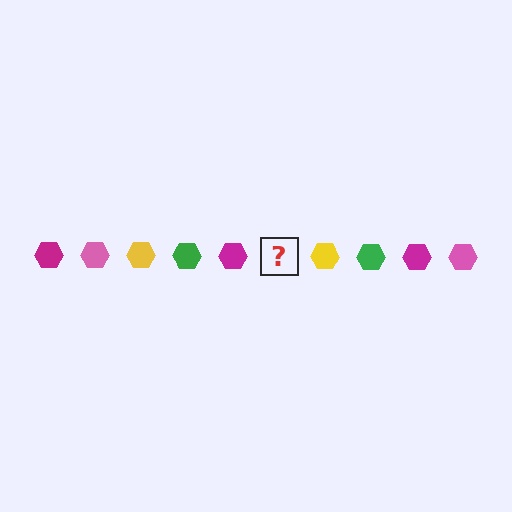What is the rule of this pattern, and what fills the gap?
The rule is that the pattern cycles through magenta, pink, yellow, green hexagons. The gap should be filled with a pink hexagon.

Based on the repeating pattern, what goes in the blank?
The blank should be a pink hexagon.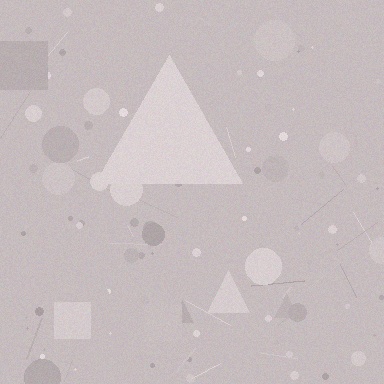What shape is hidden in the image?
A triangle is hidden in the image.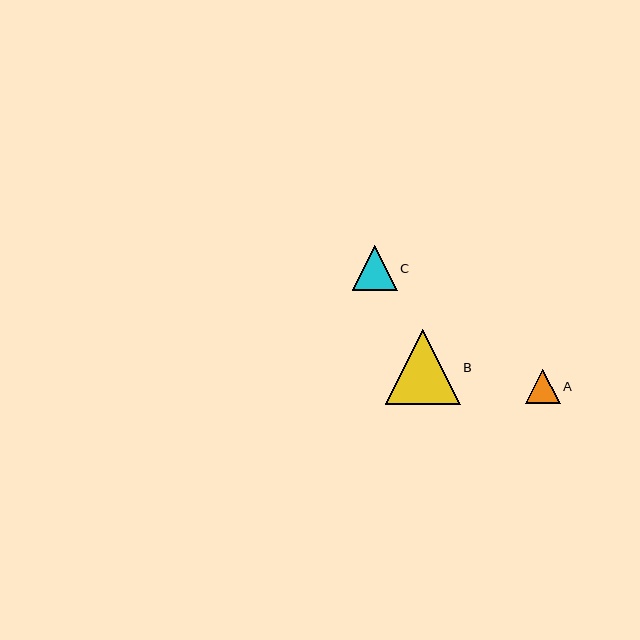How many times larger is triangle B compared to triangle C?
Triangle B is approximately 1.7 times the size of triangle C.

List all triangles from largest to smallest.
From largest to smallest: B, C, A.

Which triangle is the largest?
Triangle B is the largest with a size of approximately 74 pixels.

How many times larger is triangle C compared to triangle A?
Triangle C is approximately 1.3 times the size of triangle A.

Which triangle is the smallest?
Triangle A is the smallest with a size of approximately 35 pixels.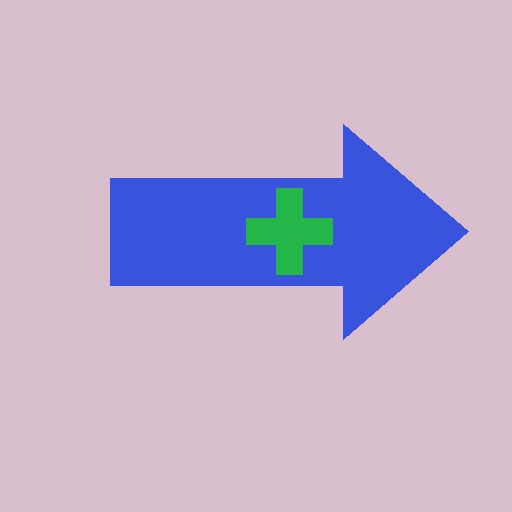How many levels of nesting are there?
2.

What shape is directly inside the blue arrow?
The green cross.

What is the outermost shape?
The blue arrow.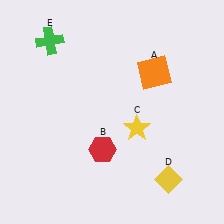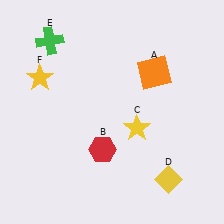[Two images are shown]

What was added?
A yellow star (F) was added in Image 2.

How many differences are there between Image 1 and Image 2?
There is 1 difference between the two images.